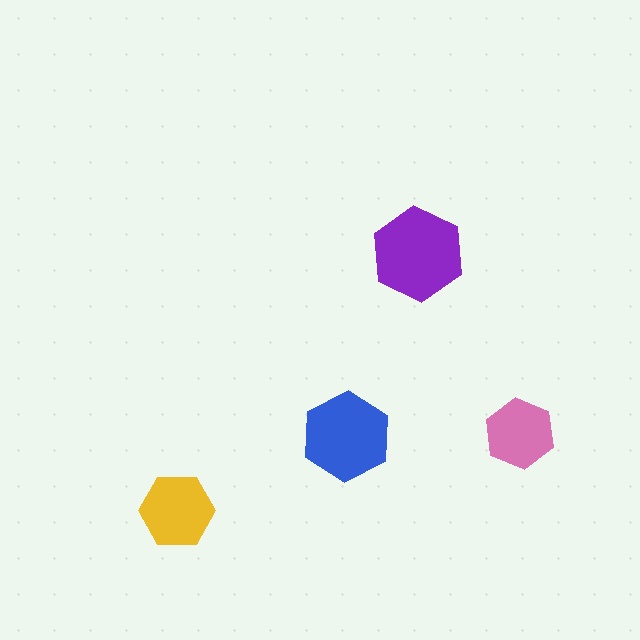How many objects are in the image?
There are 4 objects in the image.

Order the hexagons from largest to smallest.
the purple one, the blue one, the yellow one, the pink one.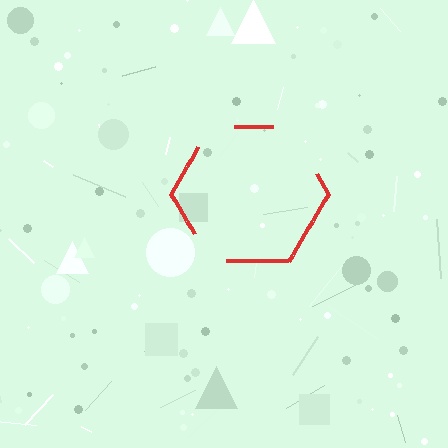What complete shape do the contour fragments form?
The contour fragments form a hexagon.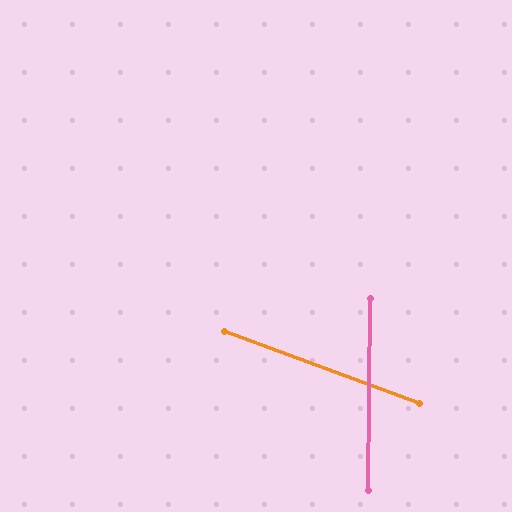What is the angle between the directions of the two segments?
Approximately 70 degrees.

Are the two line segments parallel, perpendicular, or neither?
Neither parallel nor perpendicular — they differ by about 70°.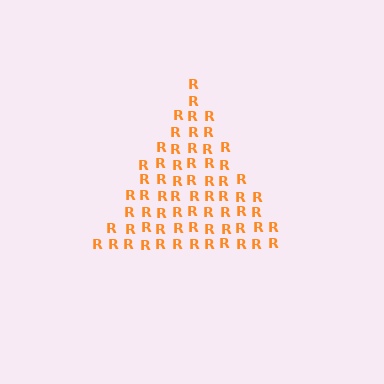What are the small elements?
The small elements are letter R's.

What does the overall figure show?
The overall figure shows a triangle.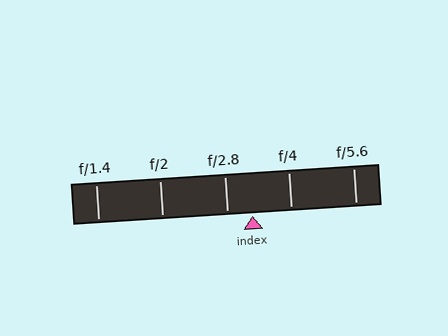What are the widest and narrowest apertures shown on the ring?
The widest aperture shown is f/1.4 and the narrowest is f/5.6.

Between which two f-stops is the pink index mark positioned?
The index mark is between f/2.8 and f/4.